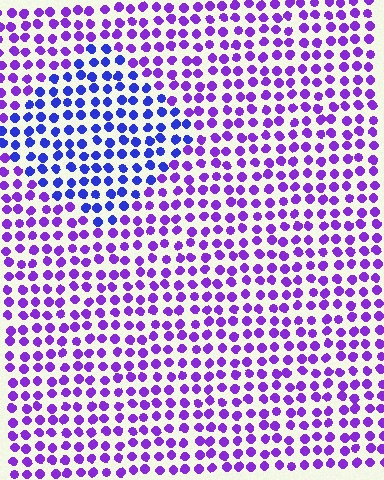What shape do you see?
I see a diamond.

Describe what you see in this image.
The image is filled with small purple elements in a uniform arrangement. A diamond-shaped region is visible where the elements are tinted to a slightly different hue, forming a subtle color boundary.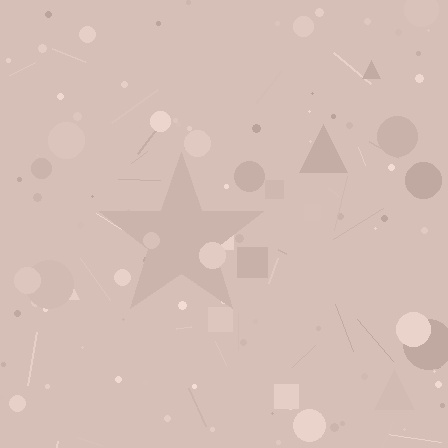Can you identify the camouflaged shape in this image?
The camouflaged shape is a star.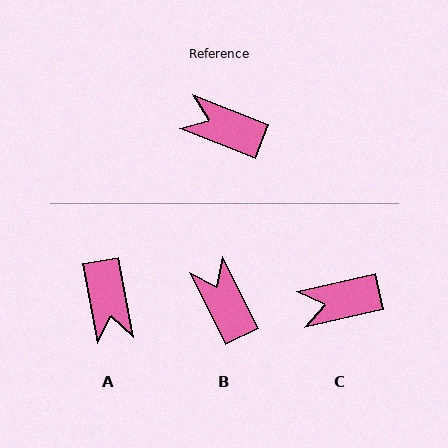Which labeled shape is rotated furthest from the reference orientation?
A, about 121 degrees away.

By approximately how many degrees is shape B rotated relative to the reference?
Approximately 43 degrees clockwise.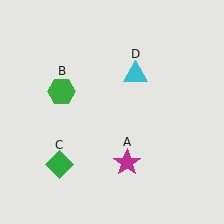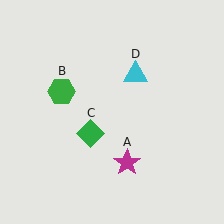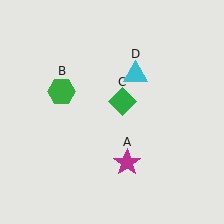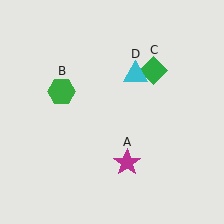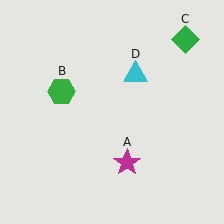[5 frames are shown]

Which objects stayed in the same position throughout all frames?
Magenta star (object A) and green hexagon (object B) and cyan triangle (object D) remained stationary.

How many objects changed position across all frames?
1 object changed position: green diamond (object C).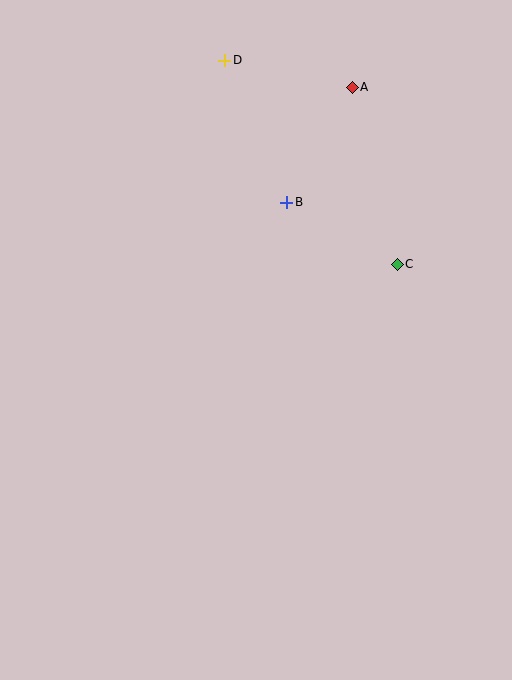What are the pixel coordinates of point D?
Point D is at (225, 60).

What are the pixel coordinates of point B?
Point B is at (287, 202).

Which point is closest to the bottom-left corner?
Point B is closest to the bottom-left corner.